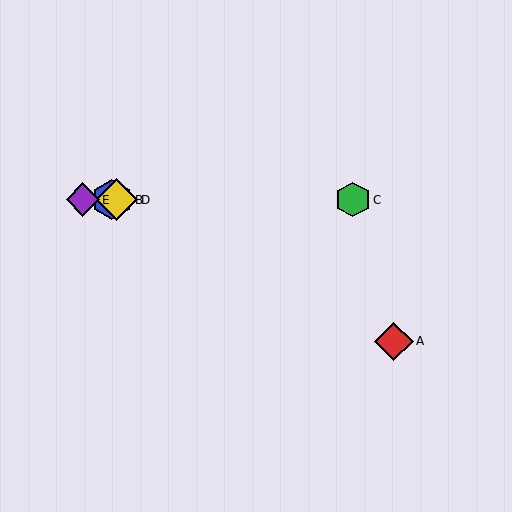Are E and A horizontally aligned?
No, E is at y≈200 and A is at y≈341.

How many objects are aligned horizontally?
4 objects (B, C, D, E) are aligned horizontally.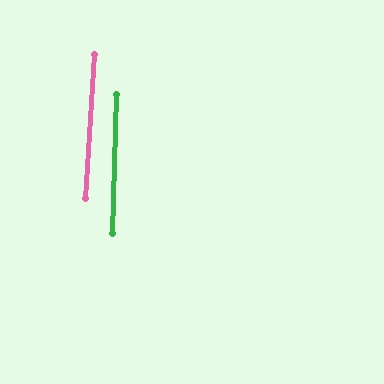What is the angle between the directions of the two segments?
Approximately 2 degrees.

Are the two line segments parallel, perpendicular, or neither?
Parallel — their directions differ by only 2.0°.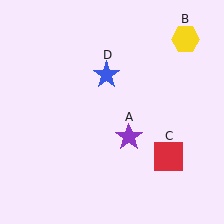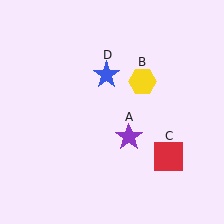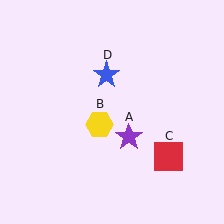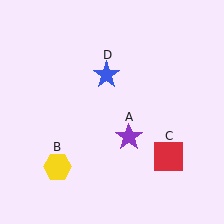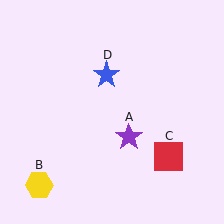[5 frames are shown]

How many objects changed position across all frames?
1 object changed position: yellow hexagon (object B).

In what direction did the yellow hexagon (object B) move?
The yellow hexagon (object B) moved down and to the left.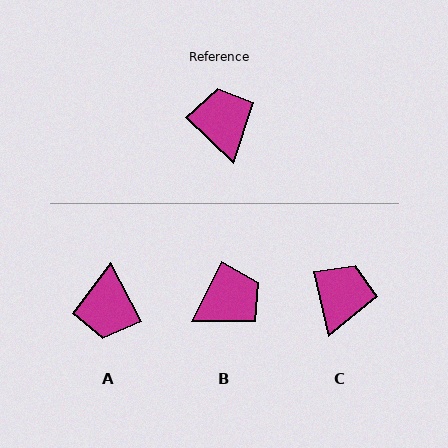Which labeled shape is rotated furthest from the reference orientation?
A, about 162 degrees away.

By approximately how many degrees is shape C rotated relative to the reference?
Approximately 33 degrees clockwise.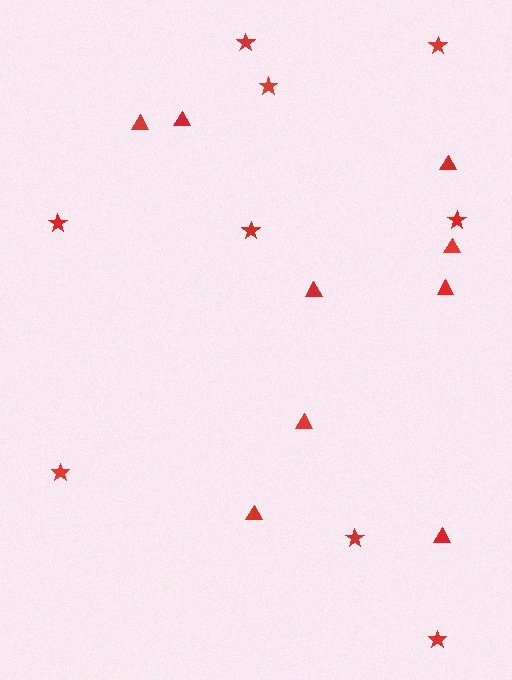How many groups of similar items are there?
There are 2 groups: one group of triangles (9) and one group of stars (9).